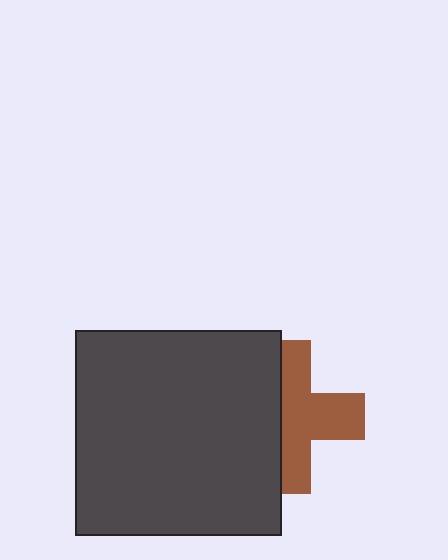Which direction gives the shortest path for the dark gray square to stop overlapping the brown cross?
Moving left gives the shortest separation.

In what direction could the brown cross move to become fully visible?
The brown cross could move right. That would shift it out from behind the dark gray square entirely.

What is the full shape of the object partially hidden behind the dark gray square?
The partially hidden object is a brown cross.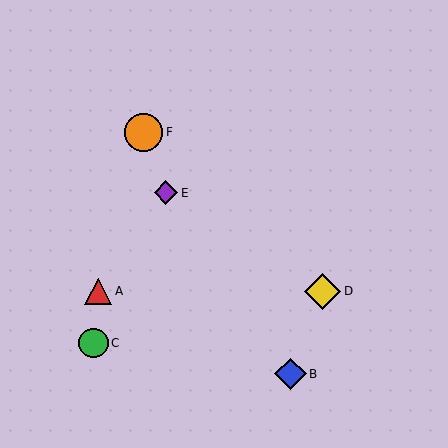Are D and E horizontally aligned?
No, D is at y≈291 and E is at y≈193.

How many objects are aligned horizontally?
2 objects (A, D) are aligned horizontally.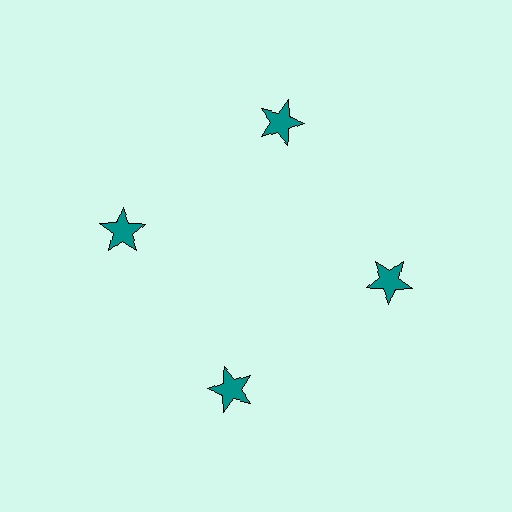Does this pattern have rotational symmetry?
Yes, this pattern has 4-fold rotational symmetry. It looks the same after rotating 90 degrees around the center.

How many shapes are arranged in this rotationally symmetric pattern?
There are 4 shapes, arranged in 4 groups of 1.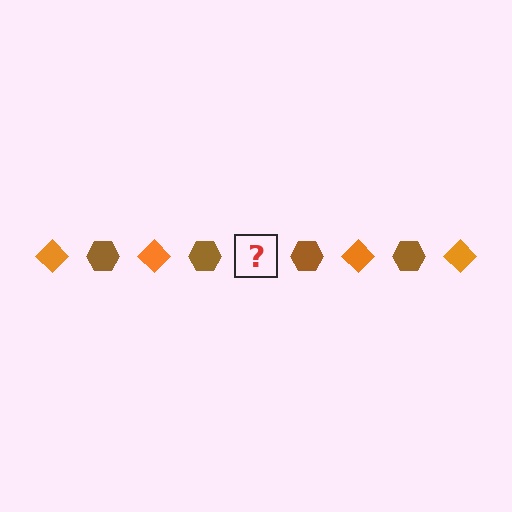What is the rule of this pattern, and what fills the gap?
The rule is that the pattern alternates between orange diamond and brown hexagon. The gap should be filled with an orange diamond.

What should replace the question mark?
The question mark should be replaced with an orange diamond.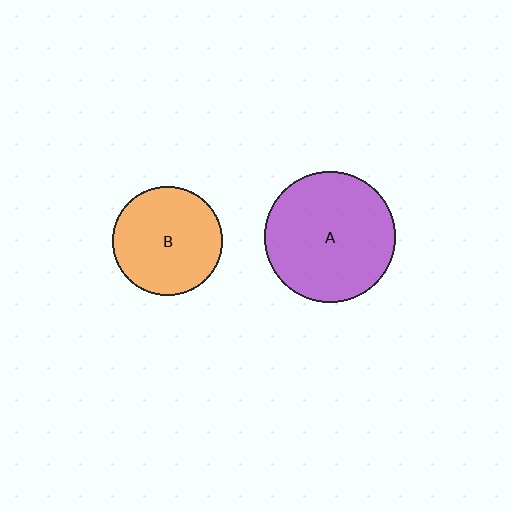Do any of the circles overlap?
No, none of the circles overlap.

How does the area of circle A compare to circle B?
Approximately 1.4 times.